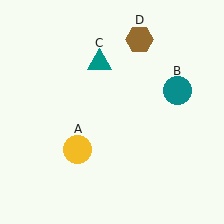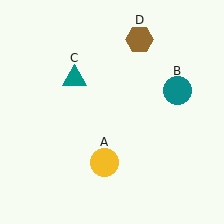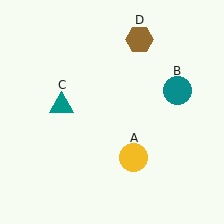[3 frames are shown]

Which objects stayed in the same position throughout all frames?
Teal circle (object B) and brown hexagon (object D) remained stationary.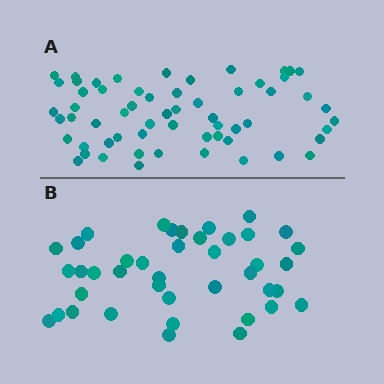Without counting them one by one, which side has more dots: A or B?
Region A (the top region) has more dots.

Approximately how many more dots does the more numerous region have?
Region A has approximately 20 more dots than region B.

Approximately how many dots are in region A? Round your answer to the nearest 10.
About 60 dots.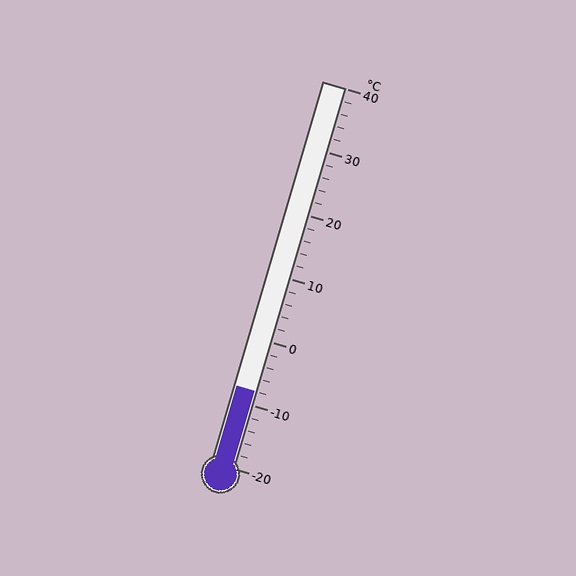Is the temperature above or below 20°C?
The temperature is below 20°C.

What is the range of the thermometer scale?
The thermometer scale ranges from -20°C to 40°C.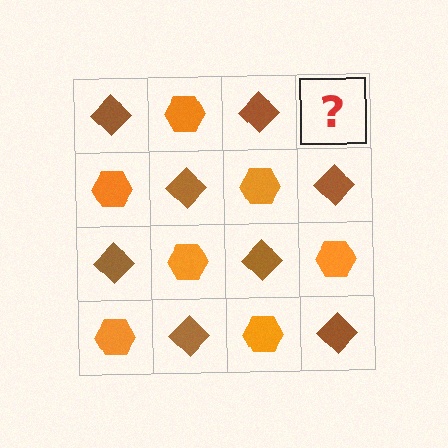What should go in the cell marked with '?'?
The missing cell should contain an orange hexagon.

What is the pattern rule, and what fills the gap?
The rule is that it alternates brown diamond and orange hexagon in a checkerboard pattern. The gap should be filled with an orange hexagon.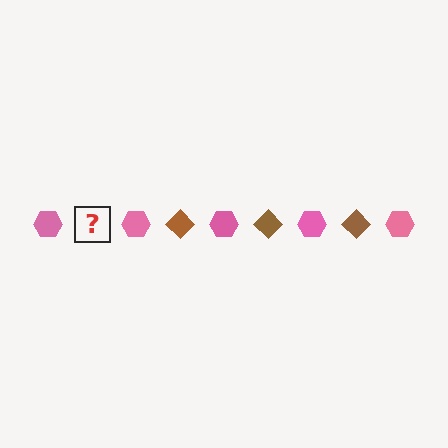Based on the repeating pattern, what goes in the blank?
The blank should be a brown diamond.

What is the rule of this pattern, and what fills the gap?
The rule is that the pattern alternates between pink hexagon and brown diamond. The gap should be filled with a brown diamond.